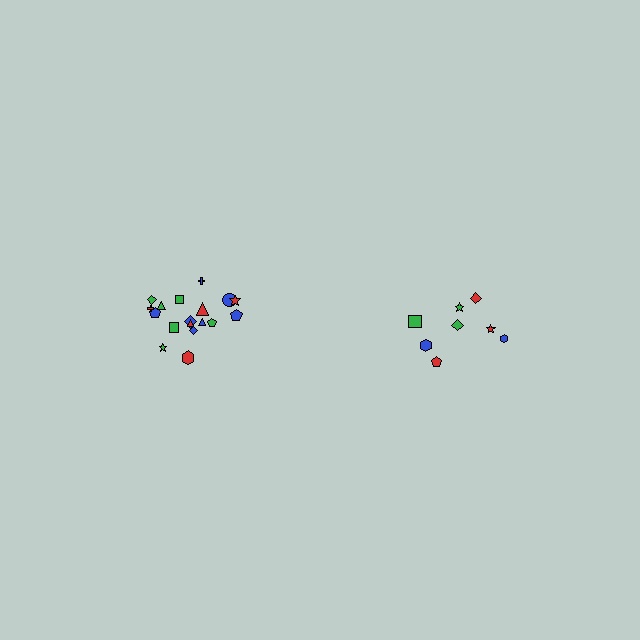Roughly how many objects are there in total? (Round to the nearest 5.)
Roughly 25 objects in total.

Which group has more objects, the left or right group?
The left group.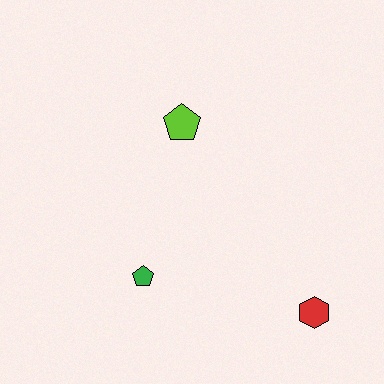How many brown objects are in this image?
There are no brown objects.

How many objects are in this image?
There are 3 objects.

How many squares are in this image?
There are no squares.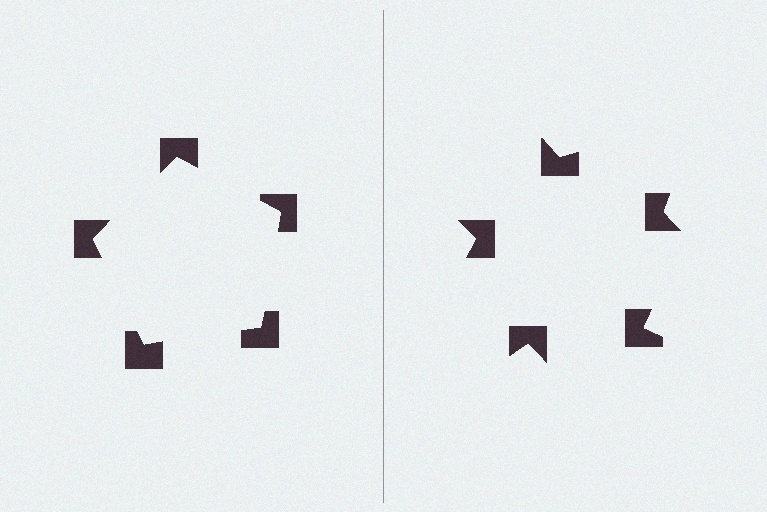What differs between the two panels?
The notched squares are positioned identically on both sides; only the wedge orientations differ. On the left they align to a pentagon; on the right they are misaligned.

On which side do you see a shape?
An illusory pentagon appears on the left side. On the right side the wedge cuts are rotated, so no coherent shape forms.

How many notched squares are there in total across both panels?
10 — 5 on each side.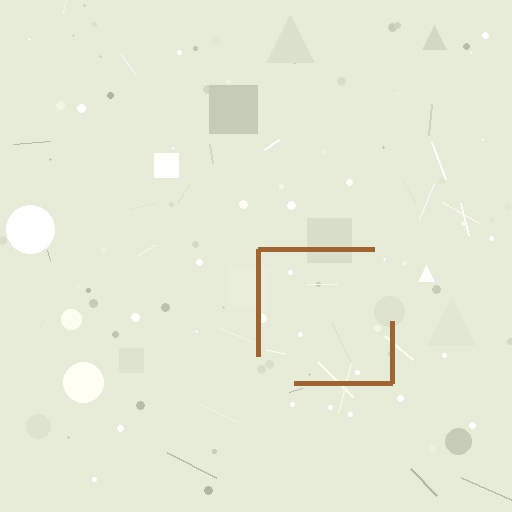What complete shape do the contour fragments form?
The contour fragments form a square.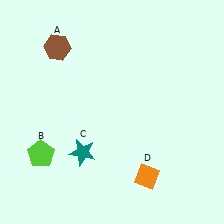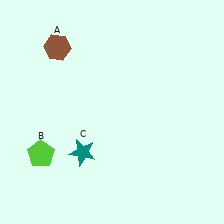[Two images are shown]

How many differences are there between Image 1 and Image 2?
There is 1 difference between the two images.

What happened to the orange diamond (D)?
The orange diamond (D) was removed in Image 2. It was in the bottom-right area of Image 1.